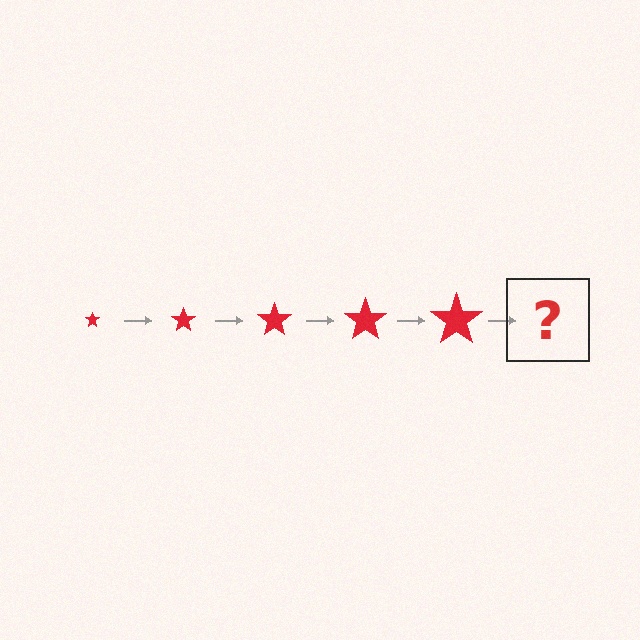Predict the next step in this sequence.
The next step is a red star, larger than the previous one.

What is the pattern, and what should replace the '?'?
The pattern is that the star gets progressively larger each step. The '?' should be a red star, larger than the previous one.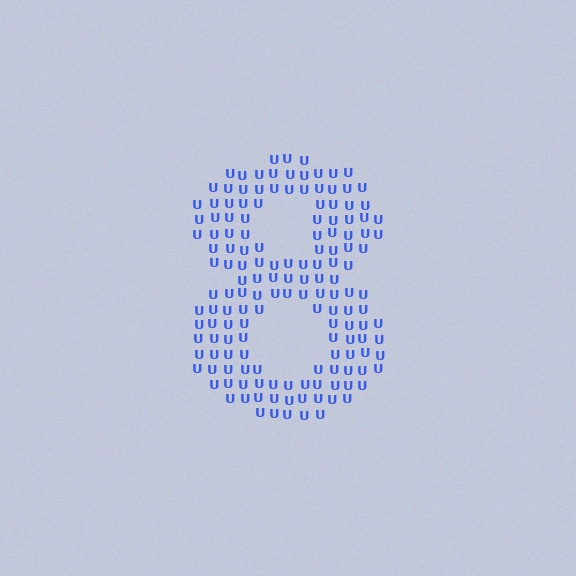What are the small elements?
The small elements are letter U's.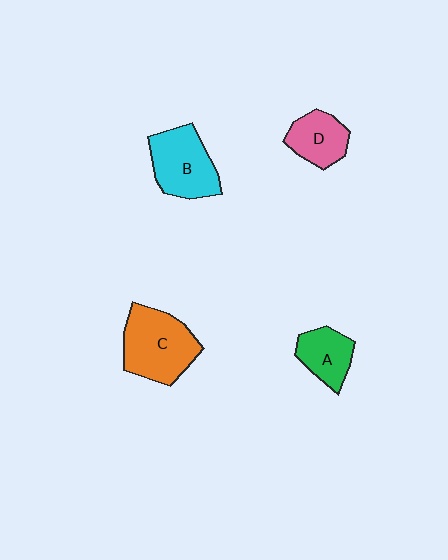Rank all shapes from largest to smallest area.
From largest to smallest: C (orange), B (cyan), D (pink), A (green).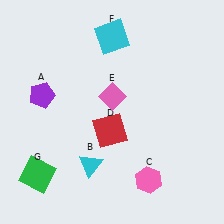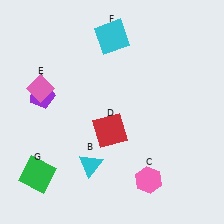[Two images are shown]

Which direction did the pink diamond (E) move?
The pink diamond (E) moved left.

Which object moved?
The pink diamond (E) moved left.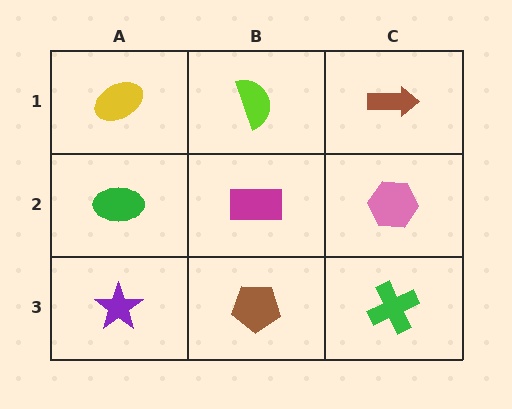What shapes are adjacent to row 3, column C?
A pink hexagon (row 2, column C), a brown pentagon (row 3, column B).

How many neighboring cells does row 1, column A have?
2.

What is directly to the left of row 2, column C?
A magenta rectangle.